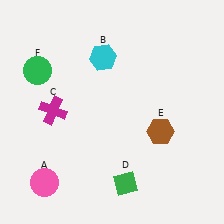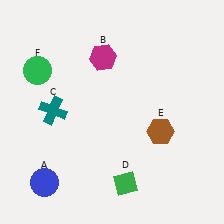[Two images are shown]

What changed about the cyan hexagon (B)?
In Image 1, B is cyan. In Image 2, it changed to magenta.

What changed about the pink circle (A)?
In Image 1, A is pink. In Image 2, it changed to blue.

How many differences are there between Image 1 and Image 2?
There are 3 differences between the two images.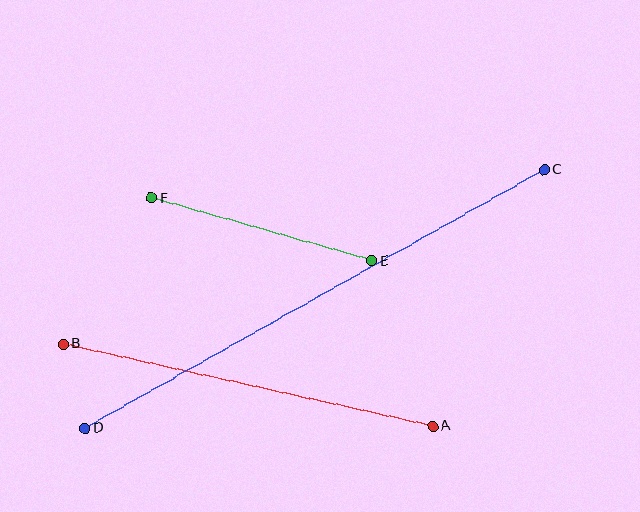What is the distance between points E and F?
The distance is approximately 229 pixels.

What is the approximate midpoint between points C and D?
The midpoint is at approximately (314, 299) pixels.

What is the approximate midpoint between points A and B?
The midpoint is at approximately (248, 385) pixels.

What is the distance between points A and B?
The distance is approximately 379 pixels.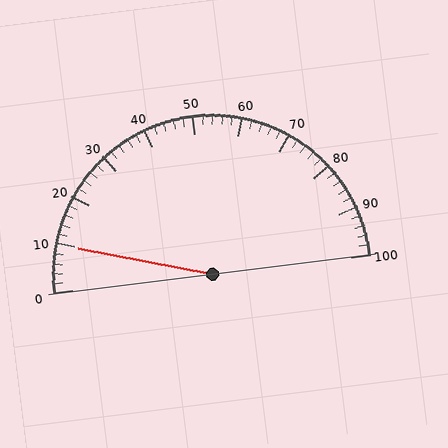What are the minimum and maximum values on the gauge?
The gauge ranges from 0 to 100.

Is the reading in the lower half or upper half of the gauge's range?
The reading is in the lower half of the range (0 to 100).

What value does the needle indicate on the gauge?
The needle indicates approximately 10.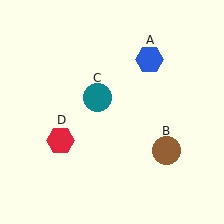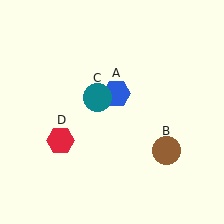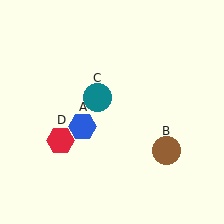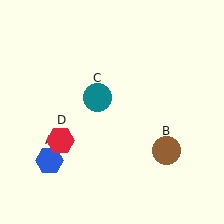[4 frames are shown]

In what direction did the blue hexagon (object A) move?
The blue hexagon (object A) moved down and to the left.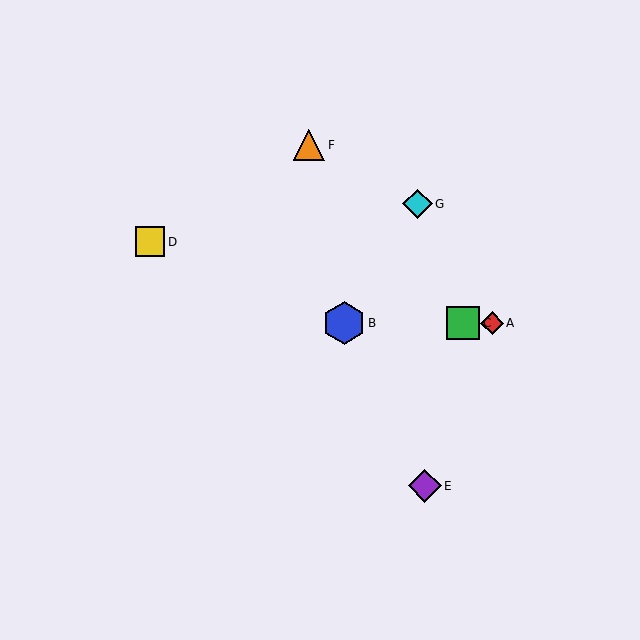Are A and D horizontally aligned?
No, A is at y≈323 and D is at y≈242.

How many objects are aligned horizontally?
3 objects (A, B, C) are aligned horizontally.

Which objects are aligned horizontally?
Objects A, B, C are aligned horizontally.